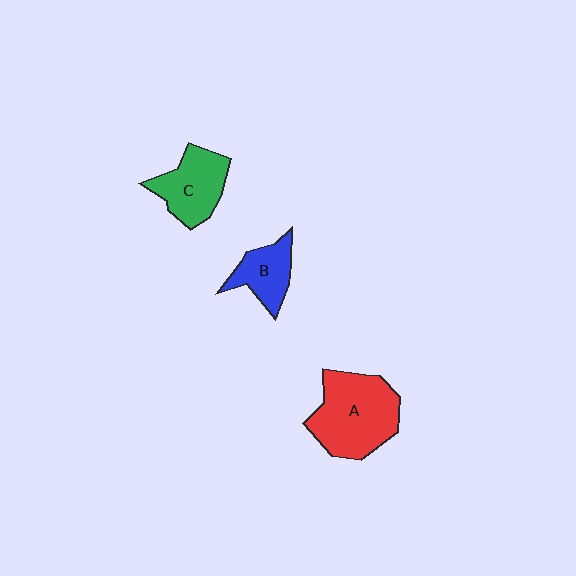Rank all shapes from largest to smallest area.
From largest to smallest: A (red), C (green), B (blue).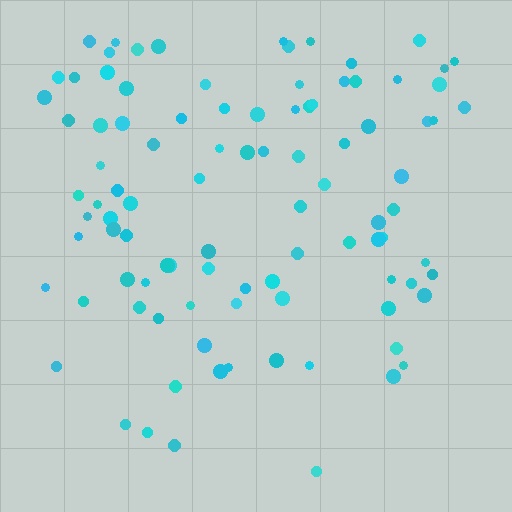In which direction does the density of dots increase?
From bottom to top, with the top side densest.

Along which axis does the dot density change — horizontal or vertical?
Vertical.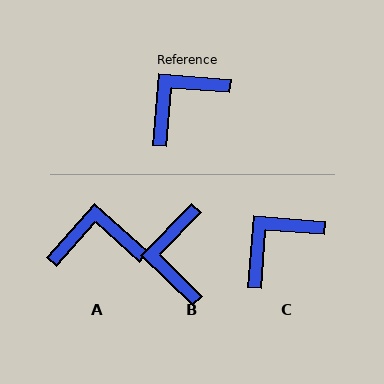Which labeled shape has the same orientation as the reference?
C.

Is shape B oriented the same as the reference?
No, it is off by about 50 degrees.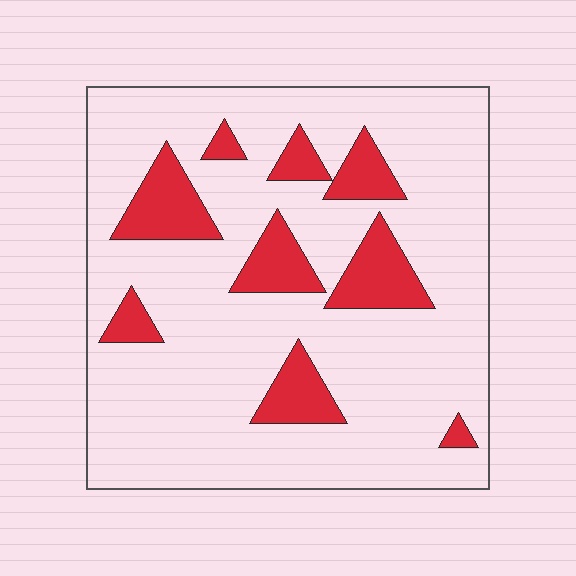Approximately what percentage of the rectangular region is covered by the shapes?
Approximately 20%.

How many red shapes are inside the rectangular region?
9.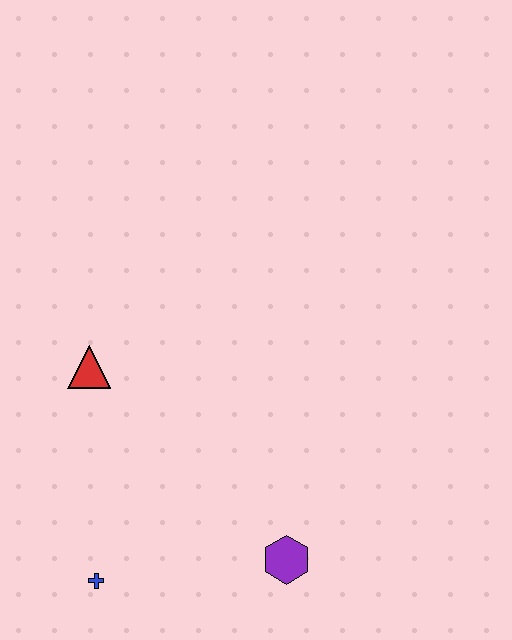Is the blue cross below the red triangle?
Yes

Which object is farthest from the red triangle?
The purple hexagon is farthest from the red triangle.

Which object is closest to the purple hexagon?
The blue cross is closest to the purple hexagon.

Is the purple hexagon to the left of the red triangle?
No